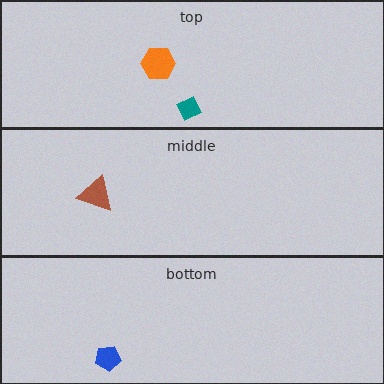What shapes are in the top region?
The teal diamond, the orange hexagon.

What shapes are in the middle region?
The brown triangle.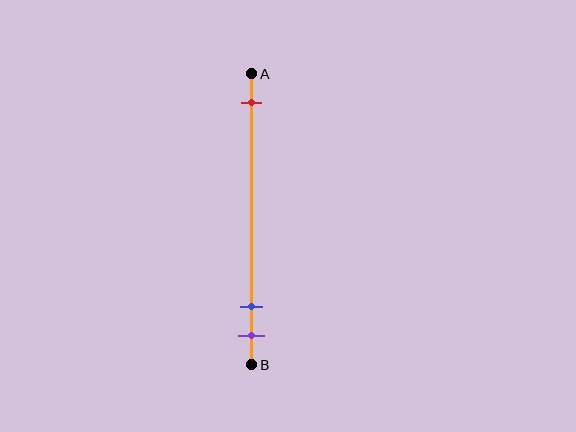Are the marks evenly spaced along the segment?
No, the marks are not evenly spaced.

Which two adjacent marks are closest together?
The blue and purple marks are the closest adjacent pair.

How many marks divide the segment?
There are 3 marks dividing the segment.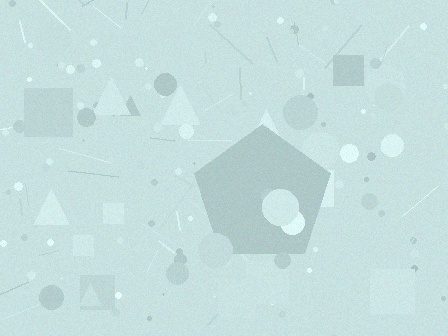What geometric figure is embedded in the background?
A pentagon is embedded in the background.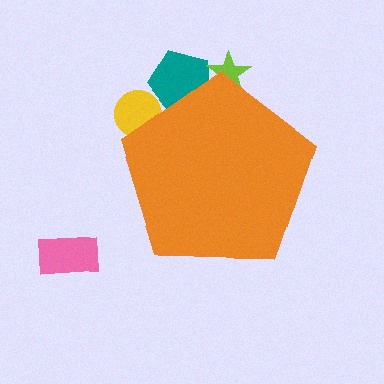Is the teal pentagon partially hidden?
Yes, the teal pentagon is partially hidden behind the orange pentagon.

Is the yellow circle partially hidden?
Yes, the yellow circle is partially hidden behind the orange pentagon.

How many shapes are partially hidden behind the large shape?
3 shapes are partially hidden.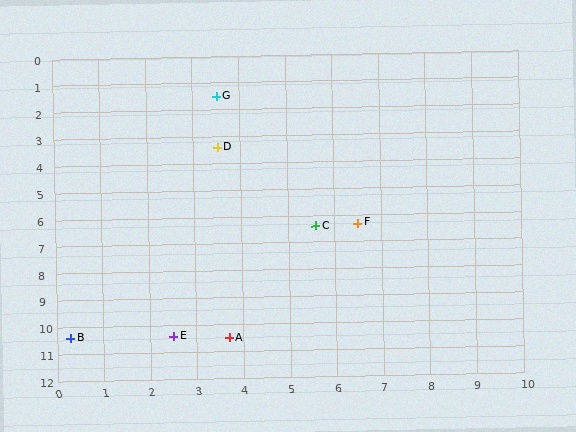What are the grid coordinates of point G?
Point G is at approximately (3.5, 1.5).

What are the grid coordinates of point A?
Point A is at approximately (3.7, 10.5).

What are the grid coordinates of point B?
Point B is at approximately (0.3, 10.4).